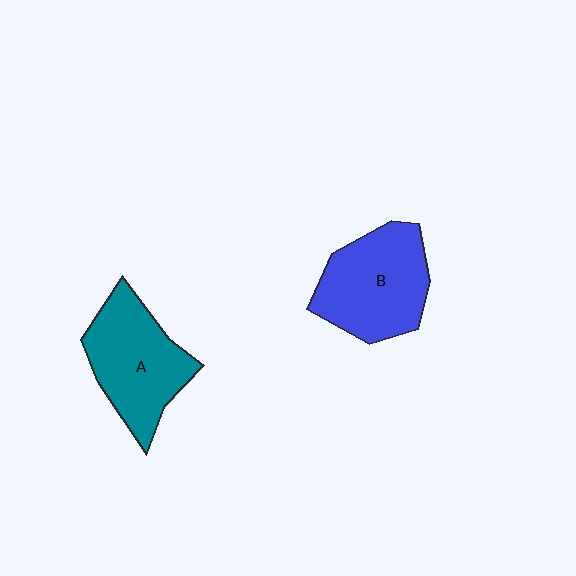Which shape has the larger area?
Shape B (blue).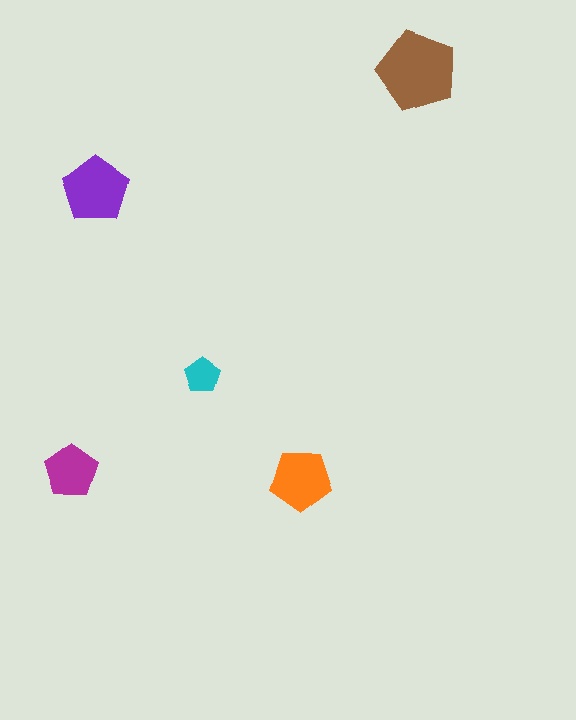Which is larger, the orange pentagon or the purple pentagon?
The purple one.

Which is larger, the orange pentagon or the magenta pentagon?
The orange one.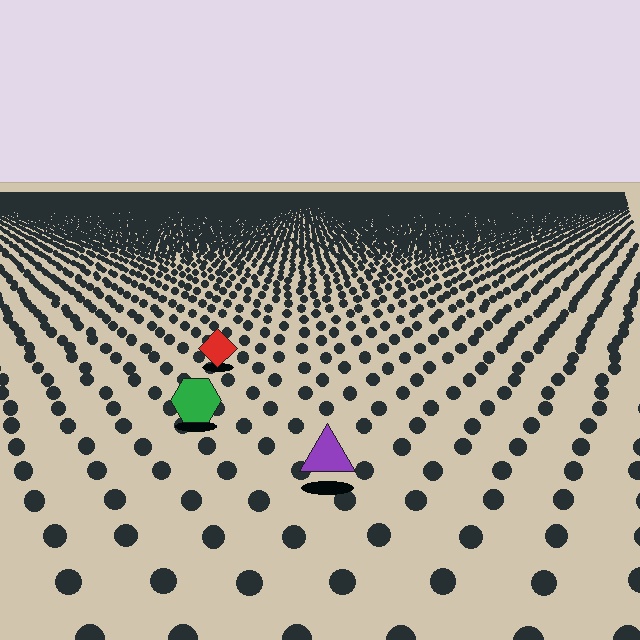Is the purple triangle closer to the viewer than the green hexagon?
Yes. The purple triangle is closer — you can tell from the texture gradient: the ground texture is coarser near it.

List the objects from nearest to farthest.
From nearest to farthest: the purple triangle, the green hexagon, the red diamond.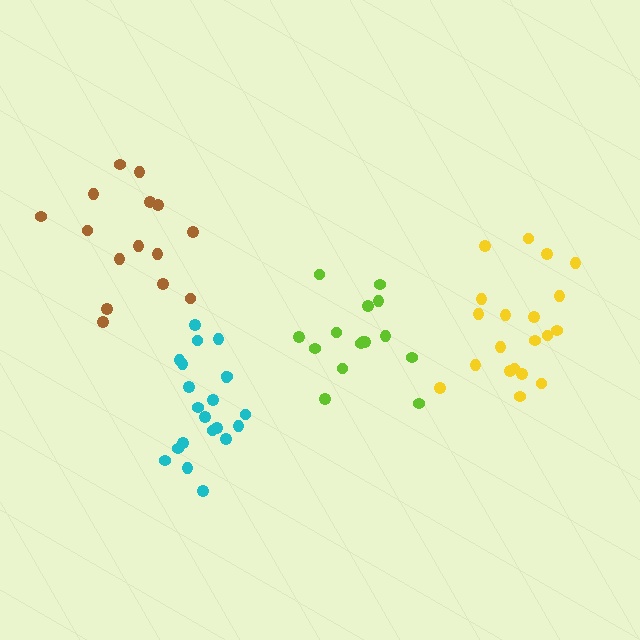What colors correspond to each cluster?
The clusters are colored: cyan, yellow, brown, lime.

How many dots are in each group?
Group 1: 21 dots, Group 2: 20 dots, Group 3: 15 dots, Group 4: 15 dots (71 total).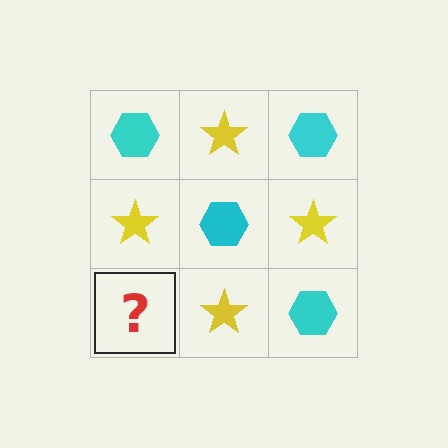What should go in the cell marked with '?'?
The missing cell should contain a cyan hexagon.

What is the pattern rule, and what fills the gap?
The rule is that it alternates cyan hexagon and yellow star in a checkerboard pattern. The gap should be filled with a cyan hexagon.